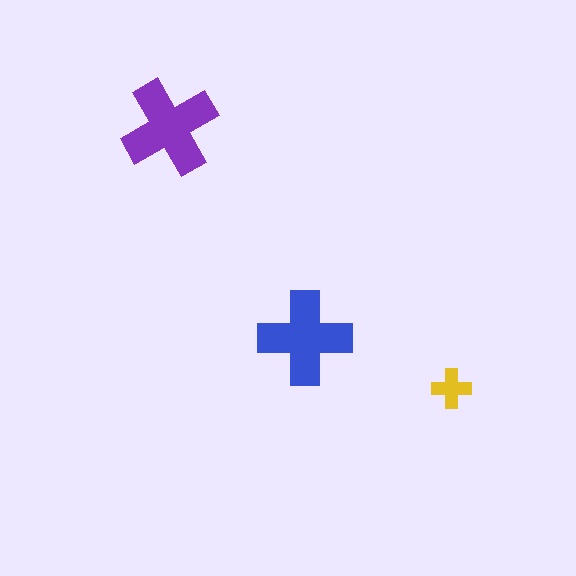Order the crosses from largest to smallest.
the purple one, the blue one, the yellow one.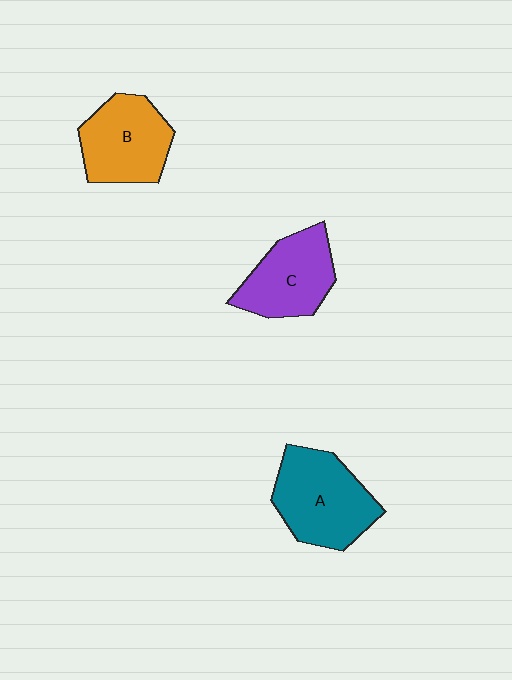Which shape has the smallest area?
Shape C (purple).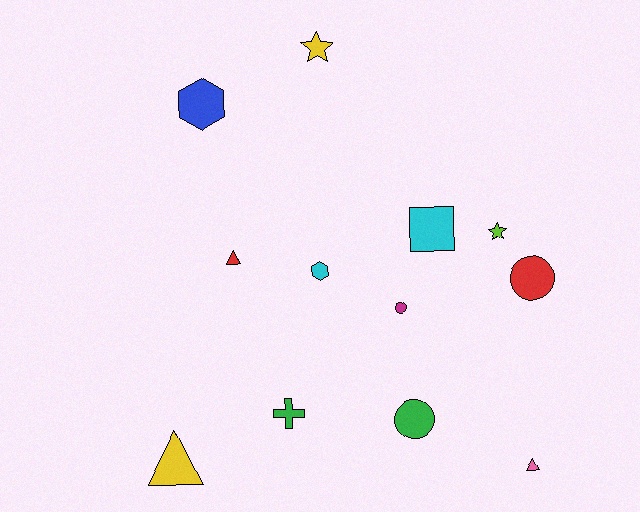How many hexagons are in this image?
There are 2 hexagons.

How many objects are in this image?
There are 12 objects.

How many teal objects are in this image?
There are no teal objects.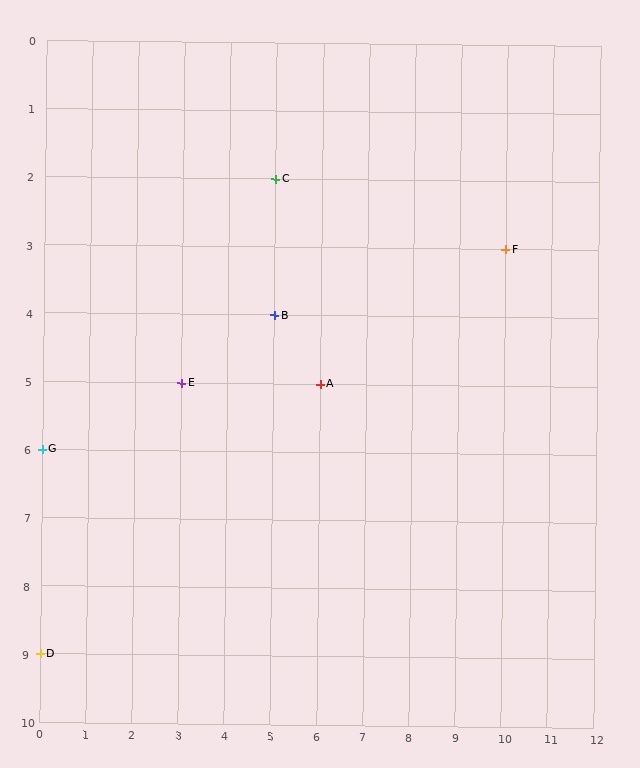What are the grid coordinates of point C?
Point C is at grid coordinates (5, 2).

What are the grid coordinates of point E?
Point E is at grid coordinates (3, 5).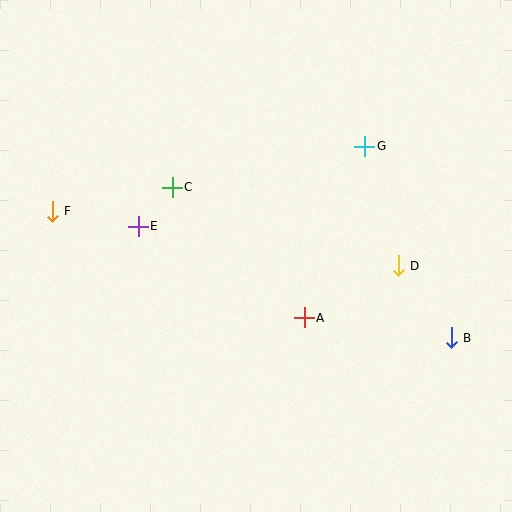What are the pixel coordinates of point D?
Point D is at (398, 266).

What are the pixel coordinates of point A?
Point A is at (304, 318).